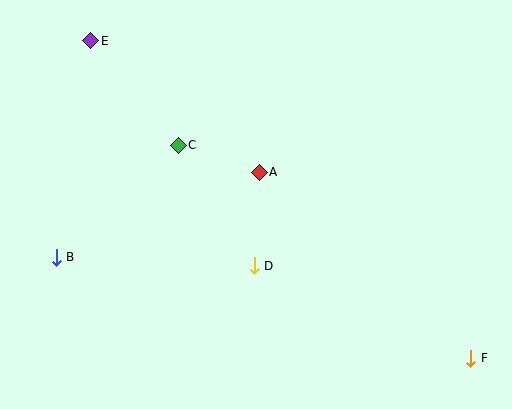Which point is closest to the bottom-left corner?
Point B is closest to the bottom-left corner.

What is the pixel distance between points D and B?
The distance between D and B is 198 pixels.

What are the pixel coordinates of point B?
Point B is at (56, 257).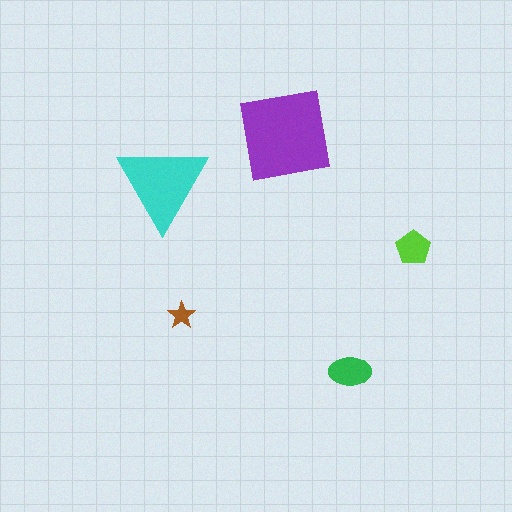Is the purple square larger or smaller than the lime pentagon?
Larger.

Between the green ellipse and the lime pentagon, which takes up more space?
The green ellipse.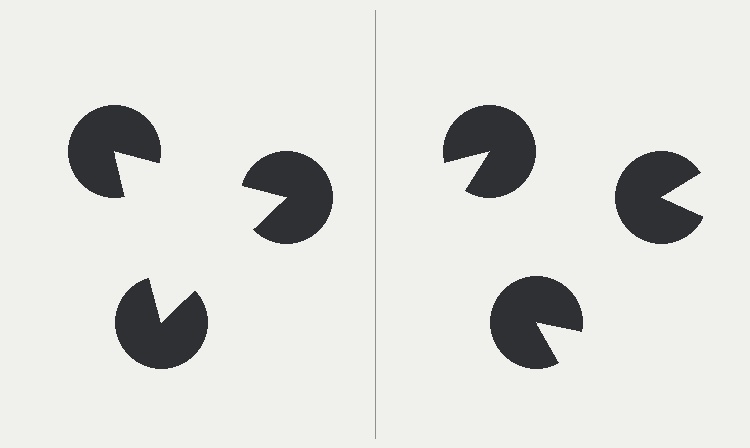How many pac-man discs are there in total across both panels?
6 — 3 on each side.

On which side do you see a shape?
An illusory triangle appears on the left side. On the right side the wedge cuts are rotated, so no coherent shape forms.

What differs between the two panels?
The pac-man discs are positioned identically on both sides; only the wedge orientations differ. On the left they align to a triangle; on the right they are misaligned.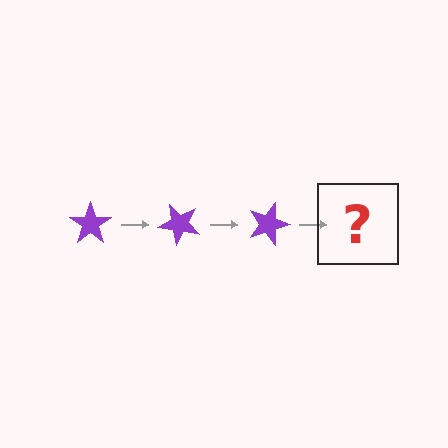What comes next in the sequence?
The next element should be a purple star rotated 135 degrees.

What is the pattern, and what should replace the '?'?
The pattern is that the star rotates 45 degrees each step. The '?' should be a purple star rotated 135 degrees.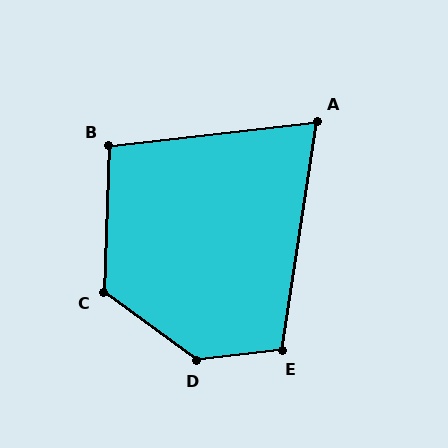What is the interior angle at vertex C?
Approximately 124 degrees (obtuse).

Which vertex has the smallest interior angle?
A, at approximately 74 degrees.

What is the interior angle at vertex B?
Approximately 99 degrees (obtuse).